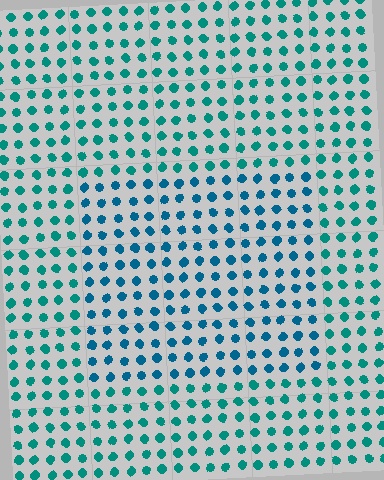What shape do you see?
I see a rectangle.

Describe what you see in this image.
The image is filled with small teal elements in a uniform arrangement. A rectangle-shaped region is visible where the elements are tinted to a slightly different hue, forming a subtle color boundary.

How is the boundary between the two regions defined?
The boundary is defined purely by a slight shift in hue (about 24 degrees). Spacing, size, and orientation are identical on both sides.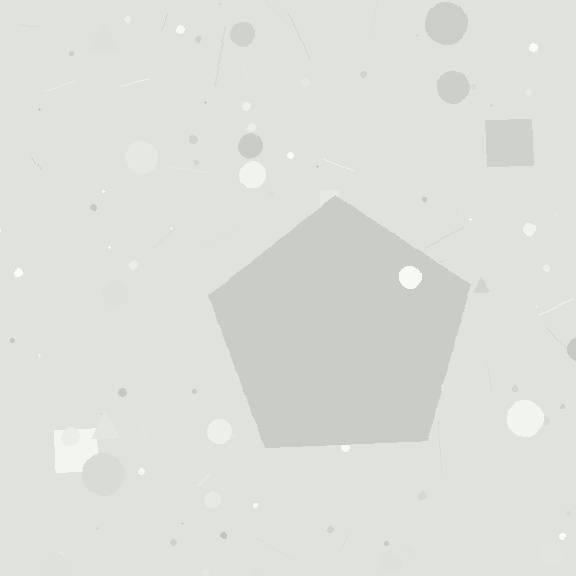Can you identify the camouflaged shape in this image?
The camouflaged shape is a pentagon.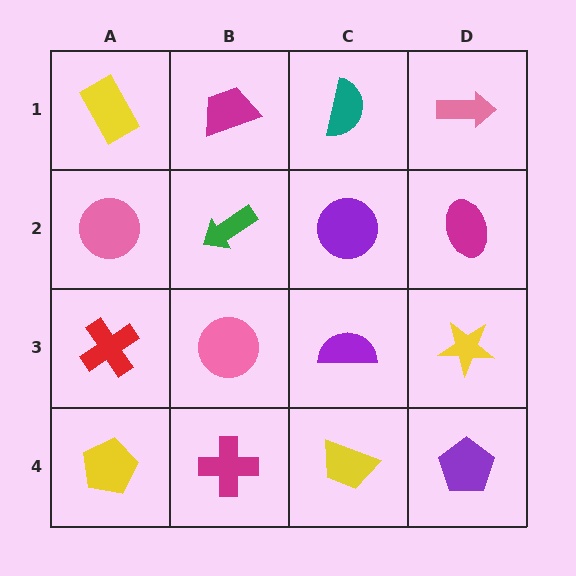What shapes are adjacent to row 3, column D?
A magenta ellipse (row 2, column D), a purple pentagon (row 4, column D), a purple semicircle (row 3, column C).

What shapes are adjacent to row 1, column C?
A purple circle (row 2, column C), a magenta trapezoid (row 1, column B), a pink arrow (row 1, column D).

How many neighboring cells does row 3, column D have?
3.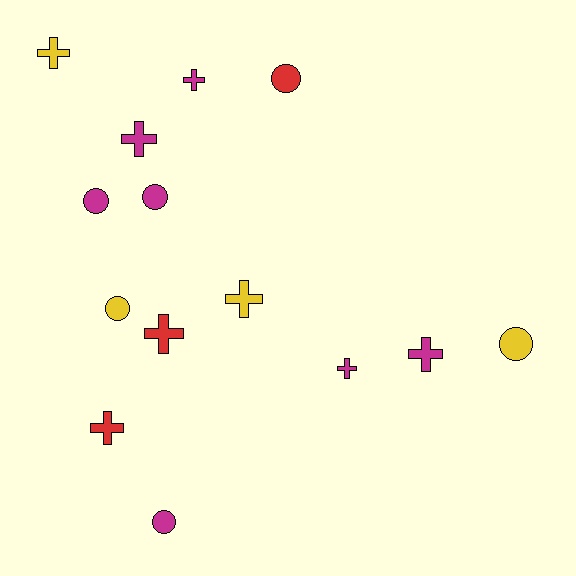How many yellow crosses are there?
There are 2 yellow crosses.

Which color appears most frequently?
Magenta, with 7 objects.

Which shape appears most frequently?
Cross, with 8 objects.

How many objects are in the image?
There are 14 objects.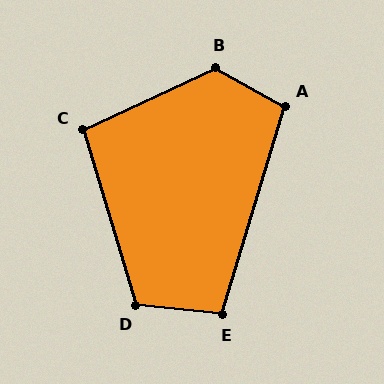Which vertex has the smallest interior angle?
C, at approximately 98 degrees.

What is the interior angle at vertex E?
Approximately 101 degrees (obtuse).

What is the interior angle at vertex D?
Approximately 113 degrees (obtuse).